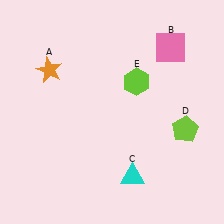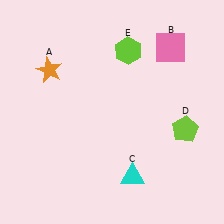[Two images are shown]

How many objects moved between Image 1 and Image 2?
1 object moved between the two images.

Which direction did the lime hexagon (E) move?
The lime hexagon (E) moved up.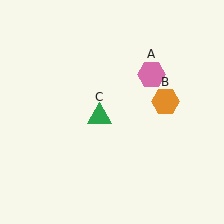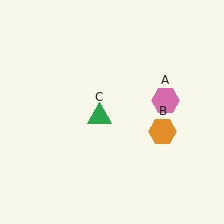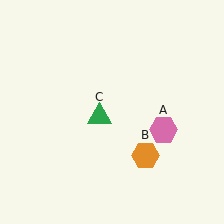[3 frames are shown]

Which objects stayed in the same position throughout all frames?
Green triangle (object C) remained stationary.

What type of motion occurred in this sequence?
The pink hexagon (object A), orange hexagon (object B) rotated clockwise around the center of the scene.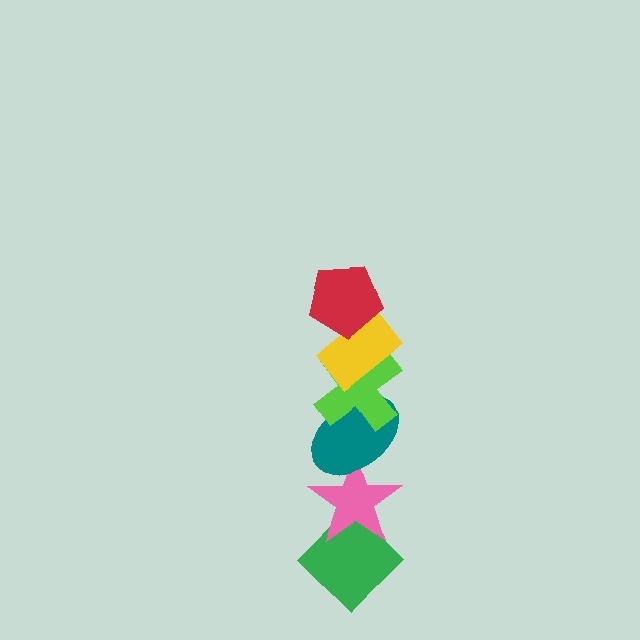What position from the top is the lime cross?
The lime cross is 3rd from the top.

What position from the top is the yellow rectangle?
The yellow rectangle is 2nd from the top.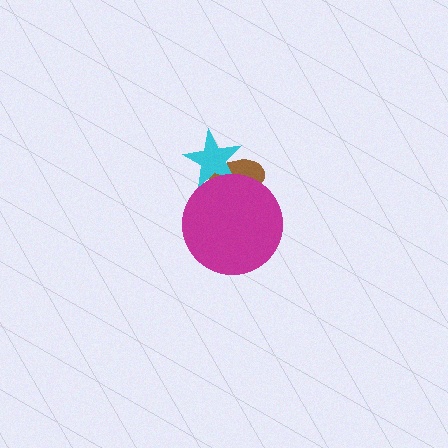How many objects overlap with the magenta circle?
2 objects overlap with the magenta circle.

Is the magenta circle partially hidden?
No, no other shape covers it.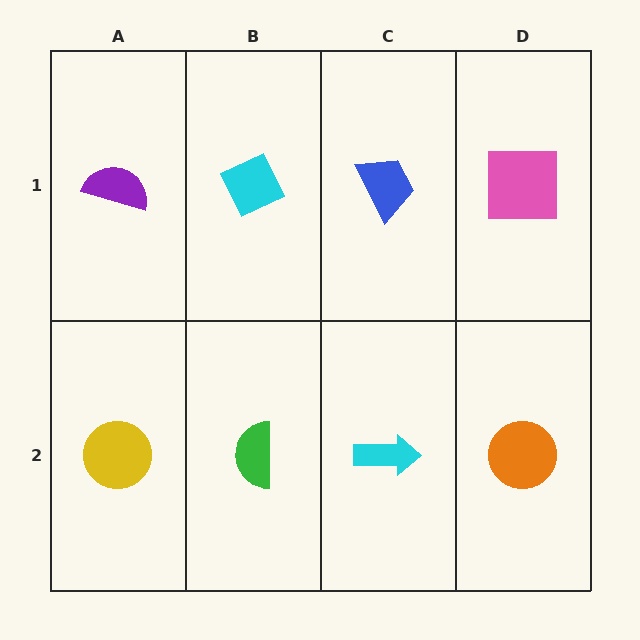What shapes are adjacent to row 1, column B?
A green semicircle (row 2, column B), a purple semicircle (row 1, column A), a blue trapezoid (row 1, column C).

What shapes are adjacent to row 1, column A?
A yellow circle (row 2, column A), a cyan diamond (row 1, column B).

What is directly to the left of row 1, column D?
A blue trapezoid.